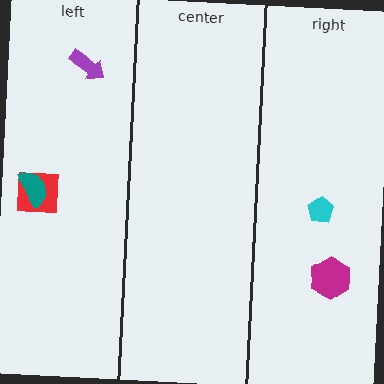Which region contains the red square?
The left region.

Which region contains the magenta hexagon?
The right region.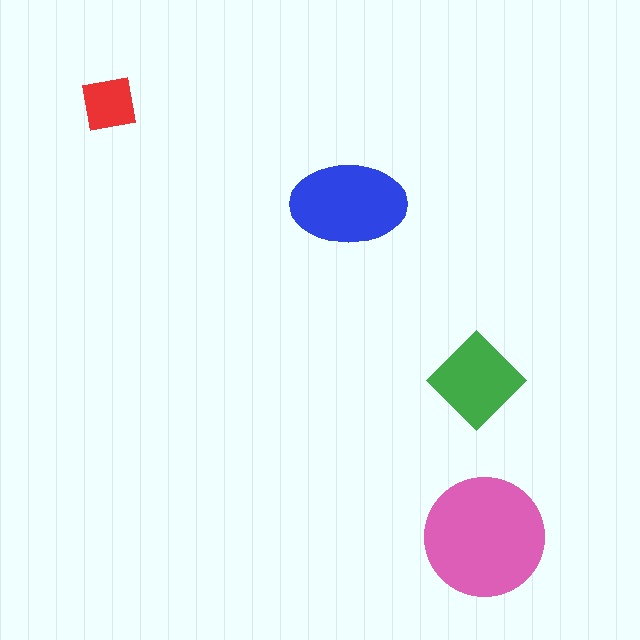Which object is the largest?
The pink circle.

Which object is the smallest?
The red square.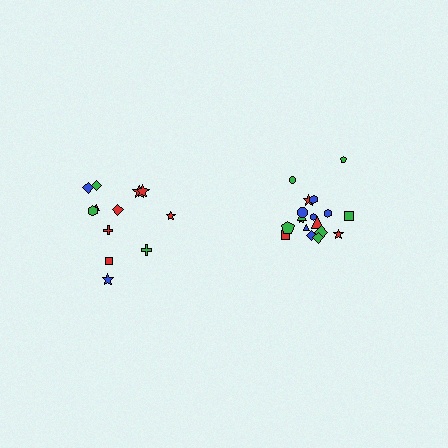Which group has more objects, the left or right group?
The right group.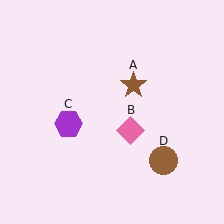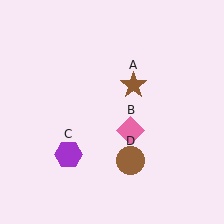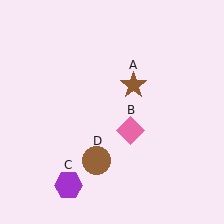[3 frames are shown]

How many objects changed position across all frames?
2 objects changed position: purple hexagon (object C), brown circle (object D).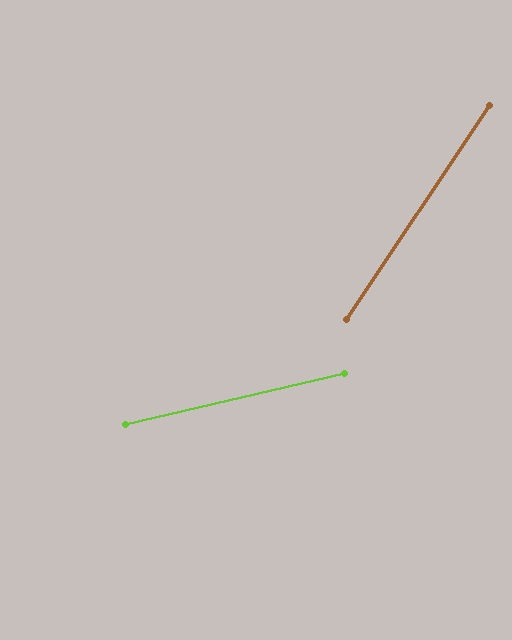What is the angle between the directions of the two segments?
Approximately 43 degrees.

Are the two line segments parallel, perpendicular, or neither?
Neither parallel nor perpendicular — they differ by about 43°.